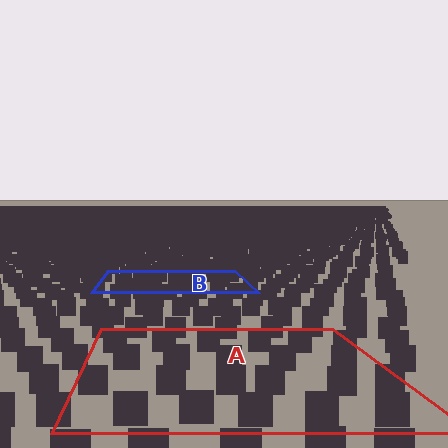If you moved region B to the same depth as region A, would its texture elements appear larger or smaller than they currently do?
They would appear larger. At a closer depth, the same texture elements are projected at a bigger on-screen size.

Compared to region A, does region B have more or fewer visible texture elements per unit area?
Region B has more texture elements per unit area — they are packed more densely because it is farther away.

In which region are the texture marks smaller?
The texture marks are smaller in region B, because it is farther away.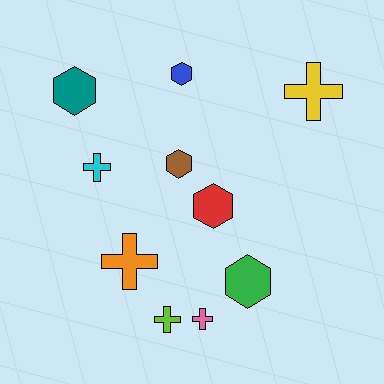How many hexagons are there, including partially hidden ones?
There are 5 hexagons.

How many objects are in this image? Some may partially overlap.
There are 10 objects.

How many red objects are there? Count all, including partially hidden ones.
There is 1 red object.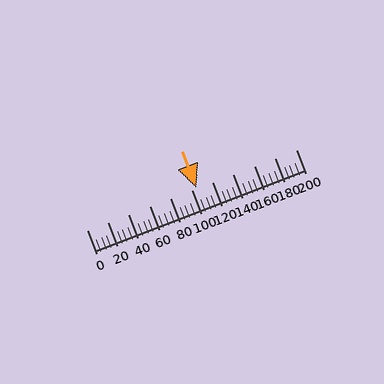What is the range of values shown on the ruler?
The ruler shows values from 0 to 200.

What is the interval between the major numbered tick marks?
The major tick marks are spaced 20 units apart.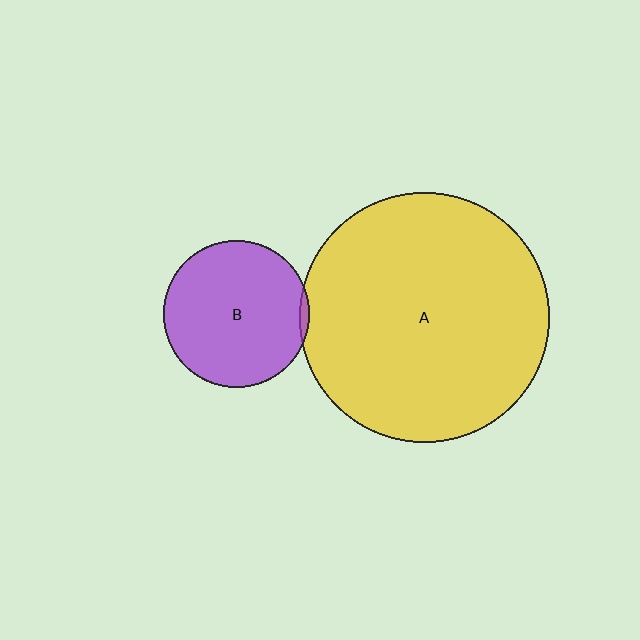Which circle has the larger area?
Circle A (yellow).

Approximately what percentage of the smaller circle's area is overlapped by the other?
Approximately 5%.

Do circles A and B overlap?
Yes.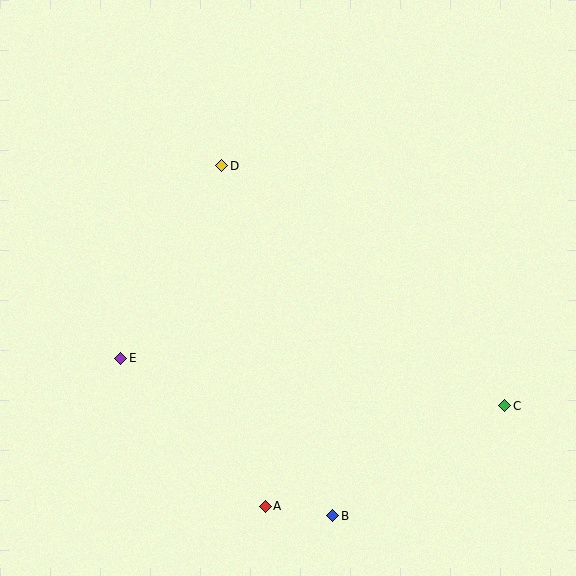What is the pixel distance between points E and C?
The distance between E and C is 387 pixels.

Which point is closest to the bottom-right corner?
Point C is closest to the bottom-right corner.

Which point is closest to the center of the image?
Point D at (222, 166) is closest to the center.